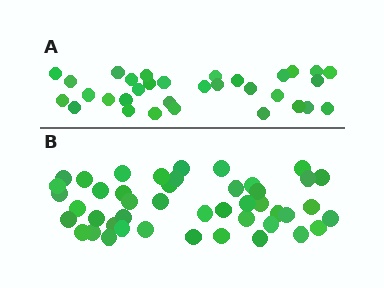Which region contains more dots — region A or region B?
Region B (the bottom region) has more dots.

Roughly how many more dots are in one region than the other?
Region B has approximately 15 more dots than region A.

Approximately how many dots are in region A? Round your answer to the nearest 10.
About 30 dots. (The exact count is 32, which rounds to 30.)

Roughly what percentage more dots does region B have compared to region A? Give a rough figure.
About 40% more.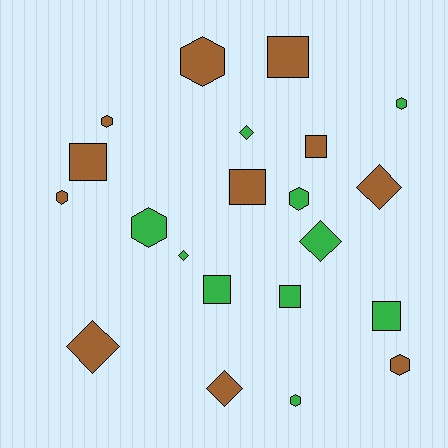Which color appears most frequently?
Brown, with 11 objects.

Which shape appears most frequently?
Hexagon, with 8 objects.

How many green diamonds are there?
There are 3 green diamonds.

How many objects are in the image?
There are 21 objects.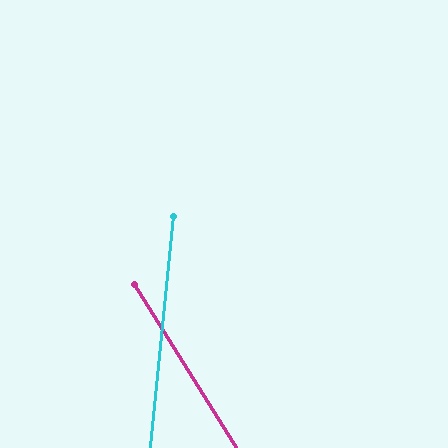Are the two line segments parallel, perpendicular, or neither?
Neither parallel nor perpendicular — they differ by about 38°.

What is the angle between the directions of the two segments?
Approximately 38 degrees.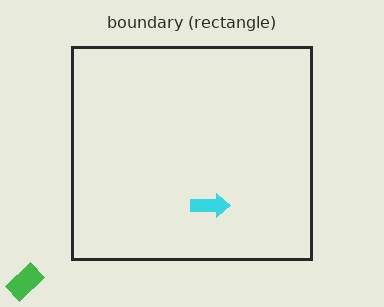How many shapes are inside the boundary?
1 inside, 1 outside.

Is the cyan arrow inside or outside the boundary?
Inside.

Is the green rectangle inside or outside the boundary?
Outside.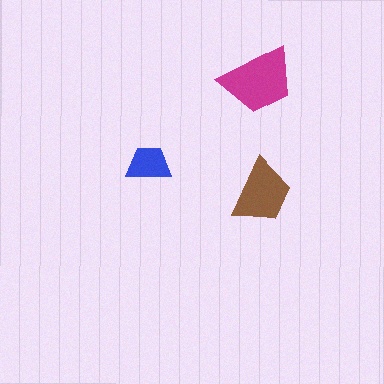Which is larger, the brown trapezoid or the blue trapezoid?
The brown one.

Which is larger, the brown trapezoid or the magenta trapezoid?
The magenta one.